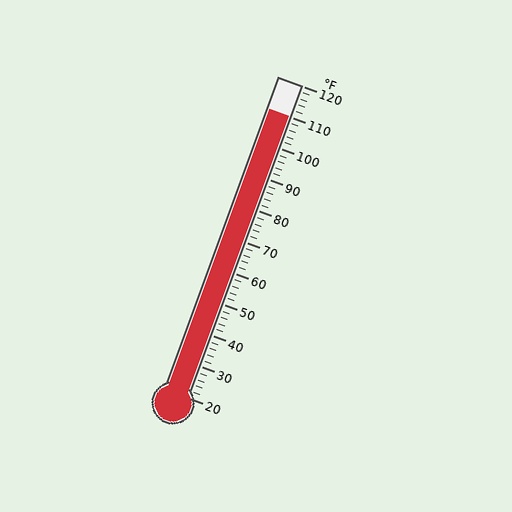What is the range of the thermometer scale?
The thermometer scale ranges from 20°F to 120°F.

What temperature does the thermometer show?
The thermometer shows approximately 110°F.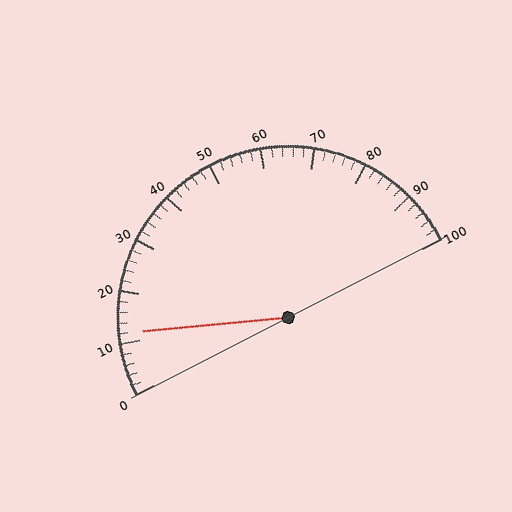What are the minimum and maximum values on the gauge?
The gauge ranges from 0 to 100.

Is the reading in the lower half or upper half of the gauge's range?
The reading is in the lower half of the range (0 to 100).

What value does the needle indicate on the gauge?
The needle indicates approximately 12.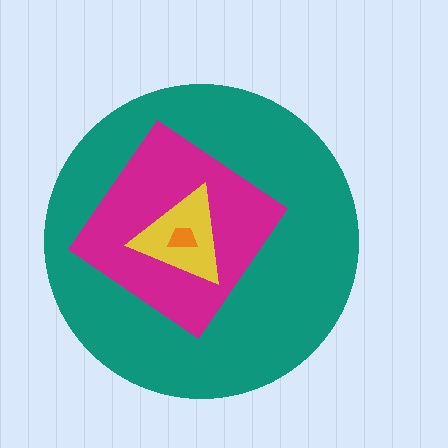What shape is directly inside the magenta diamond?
The yellow triangle.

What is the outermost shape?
The teal circle.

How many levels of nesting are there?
4.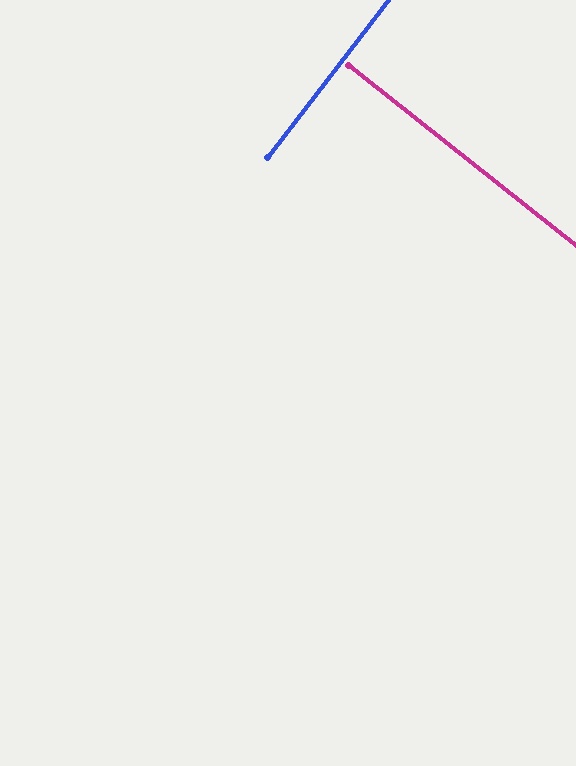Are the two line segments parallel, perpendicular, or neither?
Perpendicular — they meet at approximately 89°.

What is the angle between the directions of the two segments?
Approximately 89 degrees.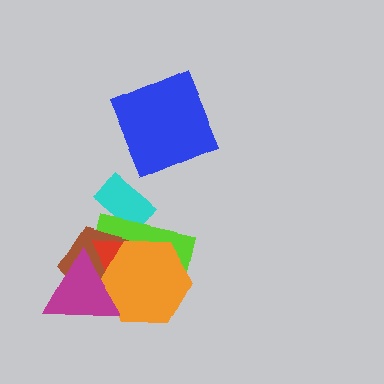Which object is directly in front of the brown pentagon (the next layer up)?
The red triangle is directly in front of the brown pentagon.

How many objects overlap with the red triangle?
4 objects overlap with the red triangle.